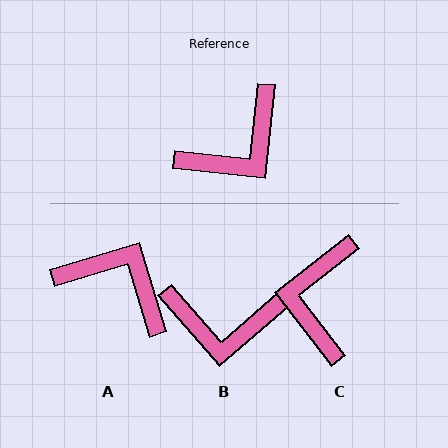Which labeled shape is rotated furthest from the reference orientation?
C, about 136 degrees away.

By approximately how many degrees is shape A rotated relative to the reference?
Approximately 113 degrees counter-clockwise.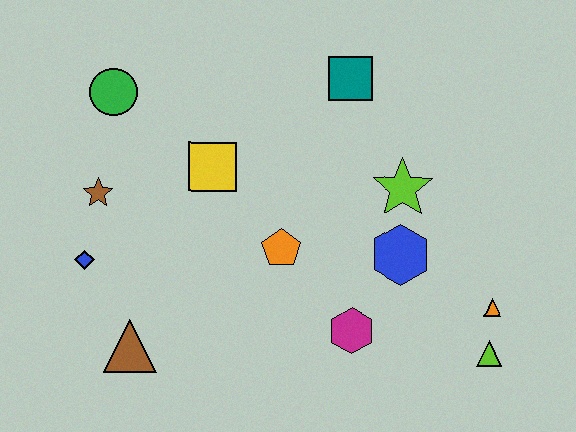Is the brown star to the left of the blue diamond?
No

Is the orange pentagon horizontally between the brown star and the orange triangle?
Yes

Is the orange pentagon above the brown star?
No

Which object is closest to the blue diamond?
The brown star is closest to the blue diamond.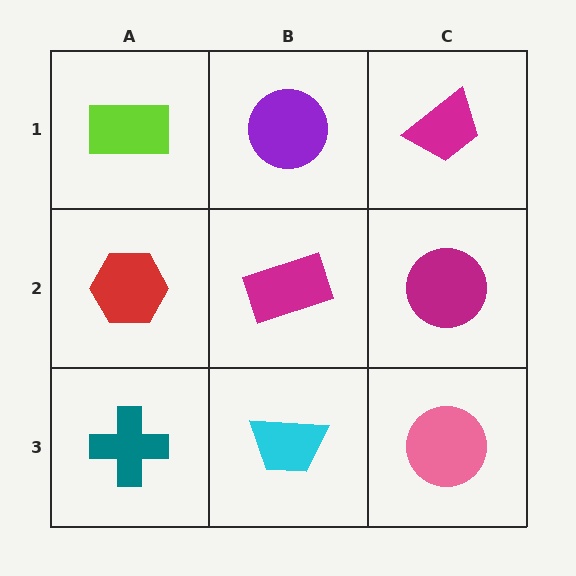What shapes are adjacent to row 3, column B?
A magenta rectangle (row 2, column B), a teal cross (row 3, column A), a pink circle (row 3, column C).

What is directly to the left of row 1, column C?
A purple circle.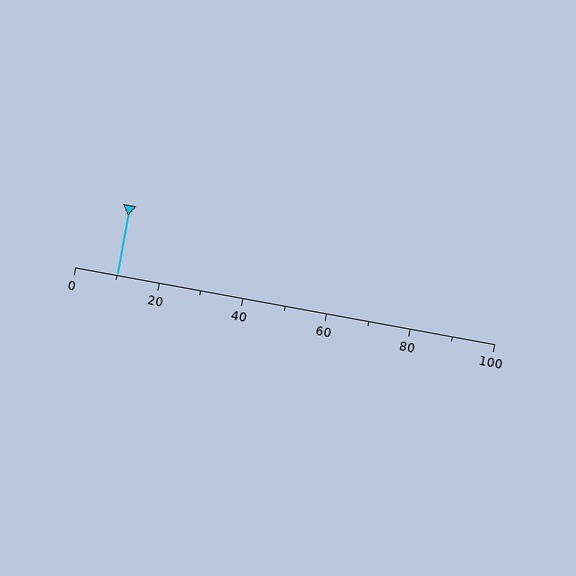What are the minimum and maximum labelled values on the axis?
The axis runs from 0 to 100.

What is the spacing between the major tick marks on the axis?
The major ticks are spaced 20 apart.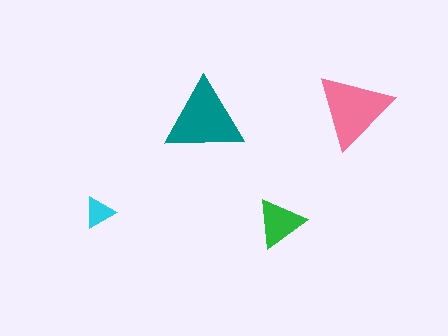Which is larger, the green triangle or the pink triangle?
The pink one.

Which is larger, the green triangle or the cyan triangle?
The green one.